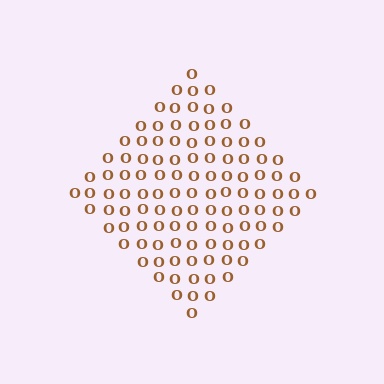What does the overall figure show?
The overall figure shows a diamond.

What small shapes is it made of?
It is made of small letter O's.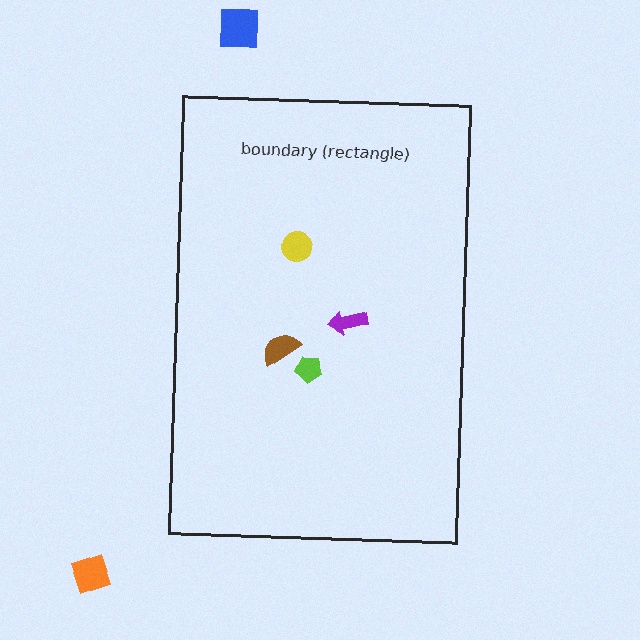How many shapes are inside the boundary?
4 inside, 2 outside.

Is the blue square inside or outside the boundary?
Outside.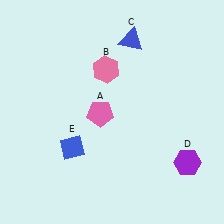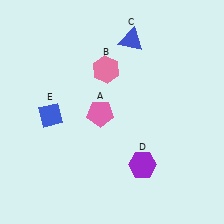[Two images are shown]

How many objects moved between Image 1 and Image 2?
2 objects moved between the two images.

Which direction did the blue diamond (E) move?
The blue diamond (E) moved up.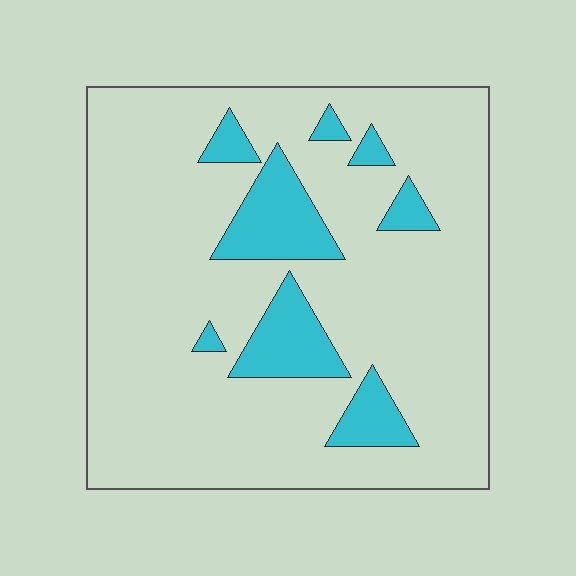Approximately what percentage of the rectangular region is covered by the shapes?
Approximately 15%.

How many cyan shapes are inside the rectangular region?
8.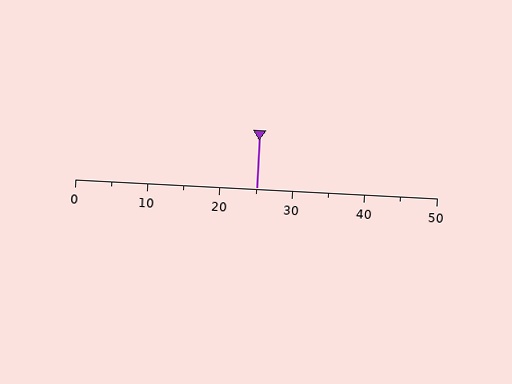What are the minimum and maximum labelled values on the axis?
The axis runs from 0 to 50.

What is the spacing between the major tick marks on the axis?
The major ticks are spaced 10 apart.